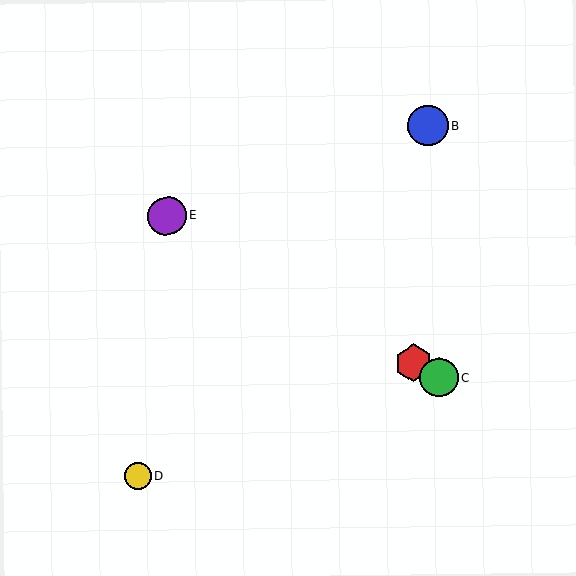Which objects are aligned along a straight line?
Objects A, C, E are aligned along a straight line.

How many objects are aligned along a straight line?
3 objects (A, C, E) are aligned along a straight line.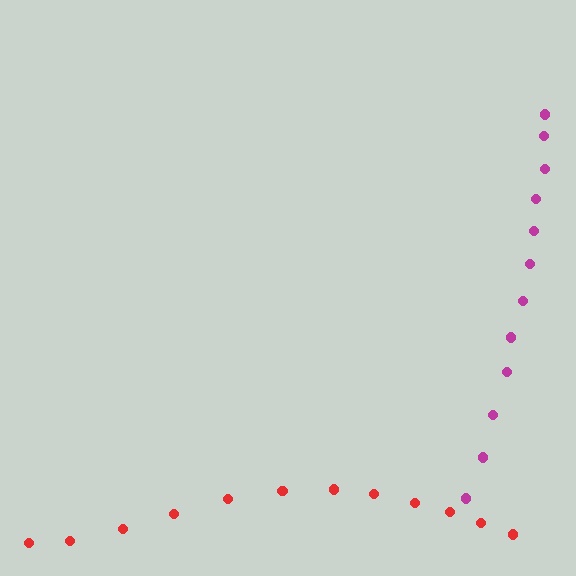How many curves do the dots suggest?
There are 2 distinct paths.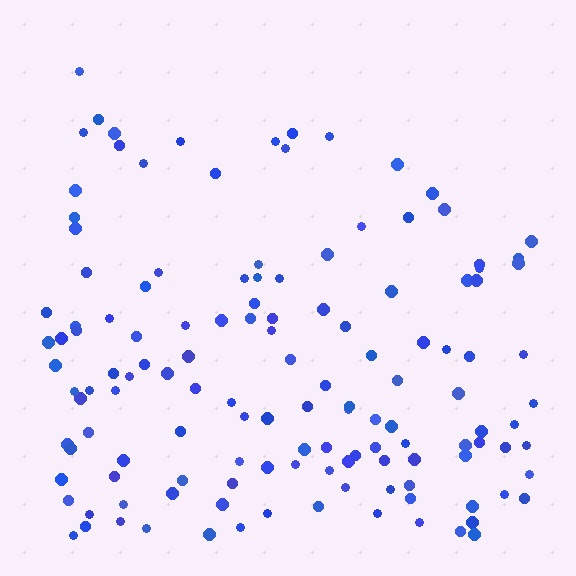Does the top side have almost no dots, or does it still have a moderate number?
Still a moderate number, just noticeably fewer than the bottom.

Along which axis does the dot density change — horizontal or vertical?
Vertical.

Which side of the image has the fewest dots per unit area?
The top.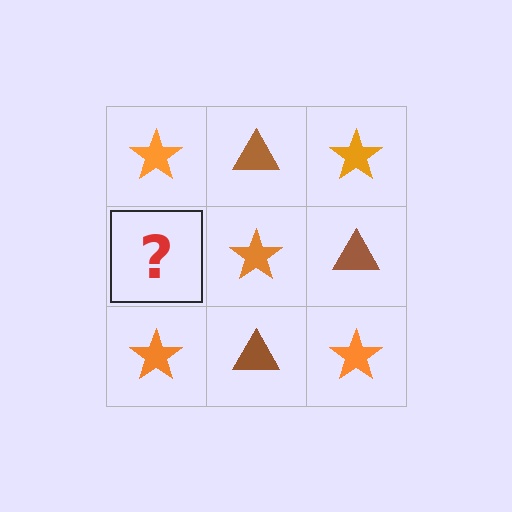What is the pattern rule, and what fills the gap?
The rule is that it alternates orange star and brown triangle in a checkerboard pattern. The gap should be filled with a brown triangle.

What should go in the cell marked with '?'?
The missing cell should contain a brown triangle.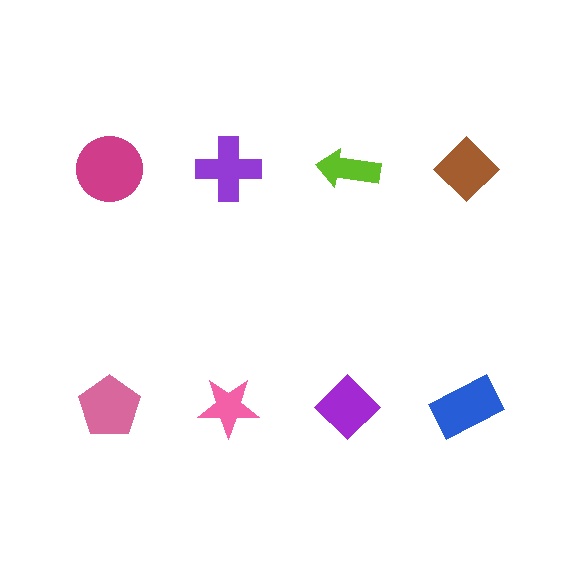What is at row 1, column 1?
A magenta circle.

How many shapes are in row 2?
4 shapes.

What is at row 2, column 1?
A pink pentagon.